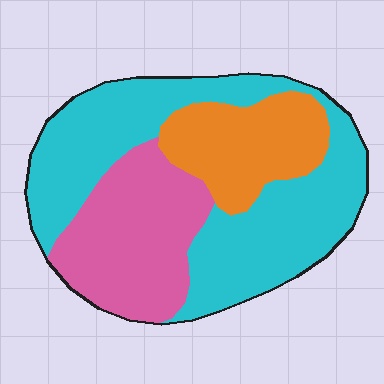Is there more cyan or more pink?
Cyan.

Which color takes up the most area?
Cyan, at roughly 50%.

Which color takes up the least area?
Orange, at roughly 20%.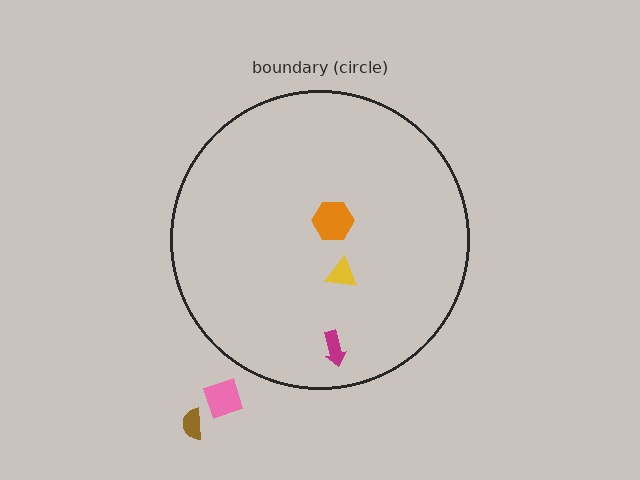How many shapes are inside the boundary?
3 inside, 2 outside.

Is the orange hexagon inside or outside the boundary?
Inside.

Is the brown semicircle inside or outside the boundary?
Outside.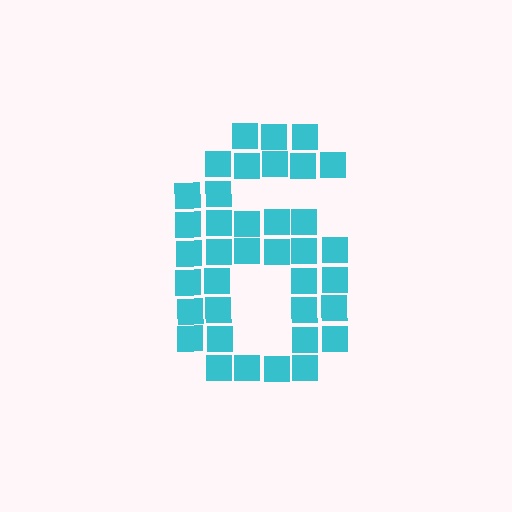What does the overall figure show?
The overall figure shows the digit 6.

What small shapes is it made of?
It is made of small squares.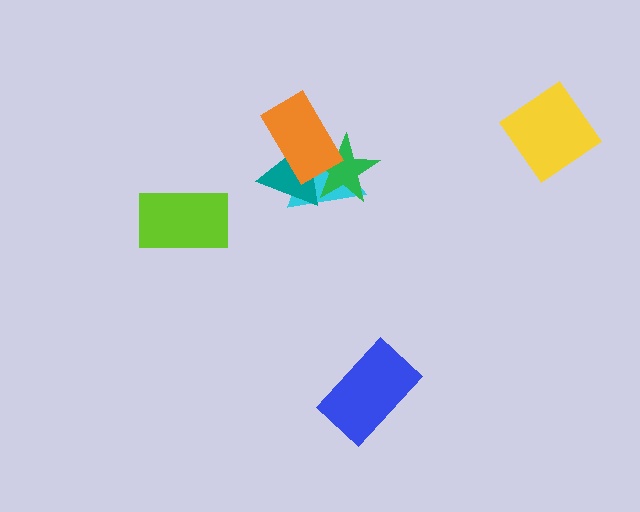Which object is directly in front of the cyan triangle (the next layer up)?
The green star is directly in front of the cyan triangle.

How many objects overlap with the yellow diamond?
0 objects overlap with the yellow diamond.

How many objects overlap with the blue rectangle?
0 objects overlap with the blue rectangle.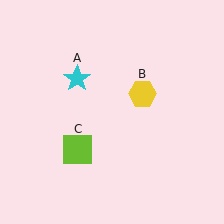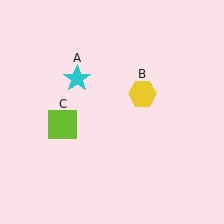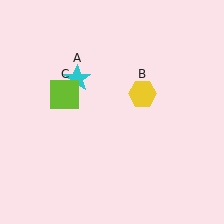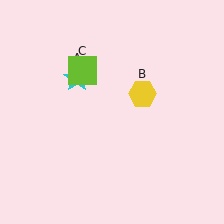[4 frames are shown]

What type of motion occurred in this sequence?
The lime square (object C) rotated clockwise around the center of the scene.